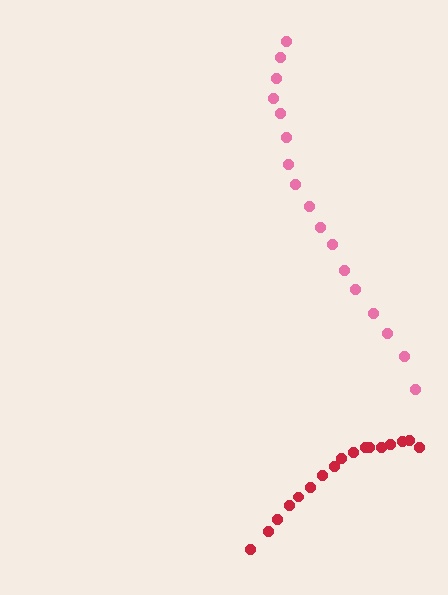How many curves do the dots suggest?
There are 2 distinct paths.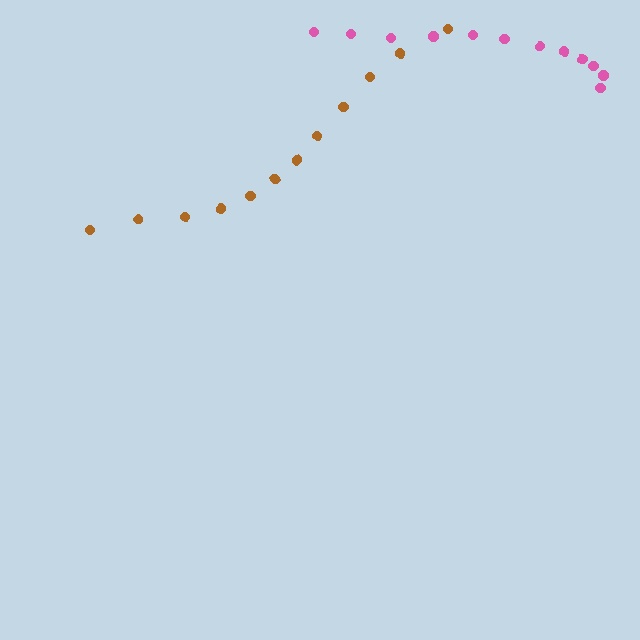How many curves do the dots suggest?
There are 2 distinct paths.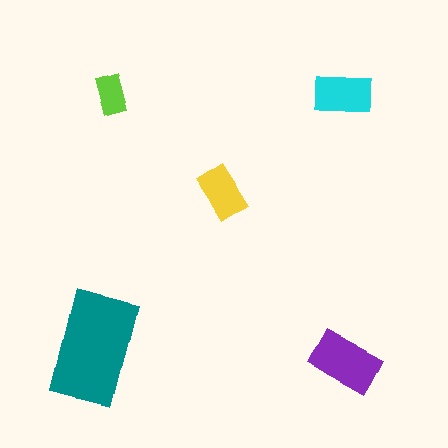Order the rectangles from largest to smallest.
the teal one, the purple one, the cyan one, the yellow one, the lime one.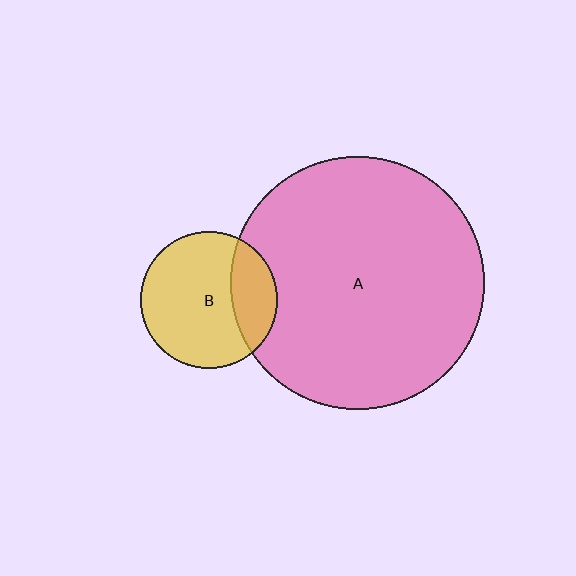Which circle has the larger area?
Circle A (pink).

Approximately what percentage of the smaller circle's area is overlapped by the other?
Approximately 25%.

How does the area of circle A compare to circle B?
Approximately 3.4 times.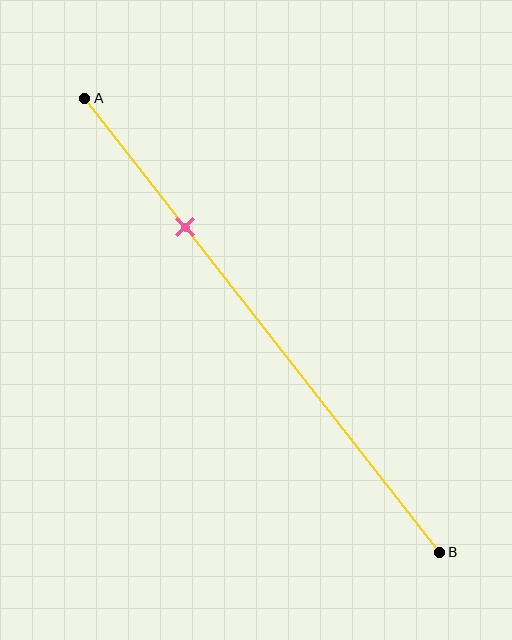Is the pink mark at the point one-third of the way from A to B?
No, the mark is at about 30% from A, not at the 33% one-third point.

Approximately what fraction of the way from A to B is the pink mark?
The pink mark is approximately 30% of the way from A to B.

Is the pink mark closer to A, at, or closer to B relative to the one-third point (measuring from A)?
The pink mark is closer to point A than the one-third point of segment AB.